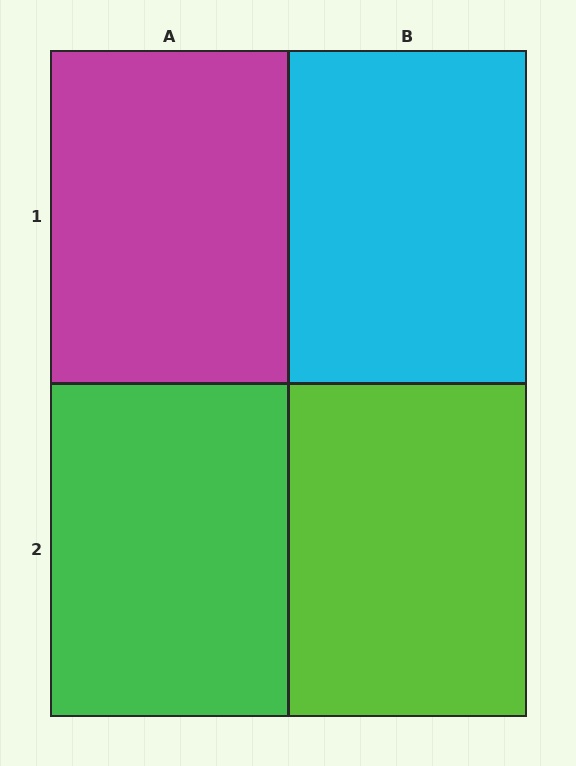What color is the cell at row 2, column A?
Green.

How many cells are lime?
1 cell is lime.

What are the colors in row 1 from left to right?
Magenta, cyan.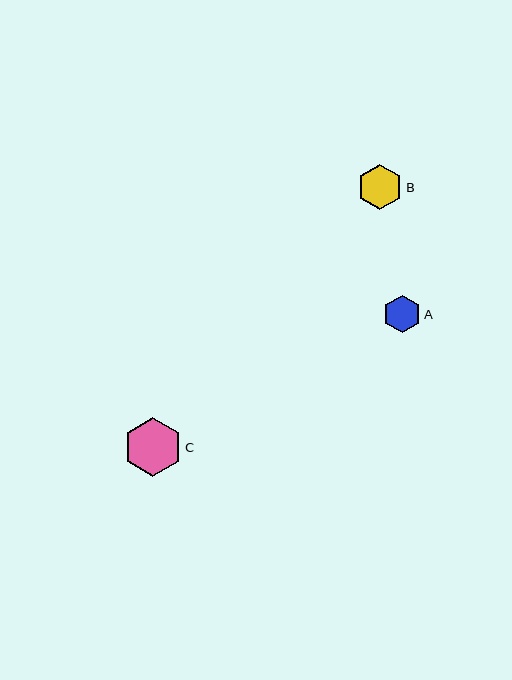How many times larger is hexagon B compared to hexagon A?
Hexagon B is approximately 1.2 times the size of hexagon A.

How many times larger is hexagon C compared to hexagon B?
Hexagon C is approximately 1.3 times the size of hexagon B.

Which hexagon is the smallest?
Hexagon A is the smallest with a size of approximately 38 pixels.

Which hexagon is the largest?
Hexagon C is the largest with a size of approximately 59 pixels.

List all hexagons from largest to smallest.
From largest to smallest: C, B, A.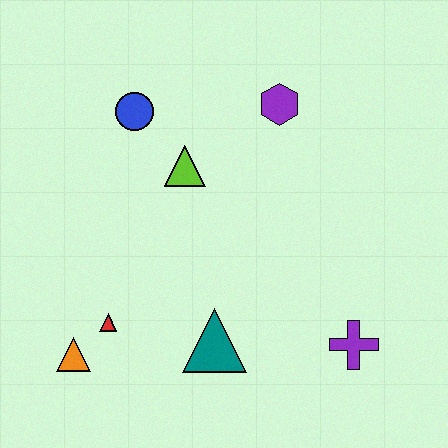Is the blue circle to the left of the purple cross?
Yes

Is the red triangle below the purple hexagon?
Yes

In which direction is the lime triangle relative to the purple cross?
The lime triangle is above the purple cross.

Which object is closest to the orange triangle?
The red triangle is closest to the orange triangle.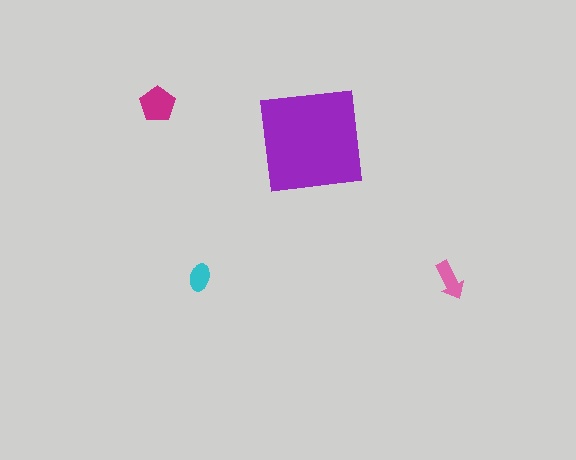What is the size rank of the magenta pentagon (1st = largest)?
2nd.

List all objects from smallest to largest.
The cyan ellipse, the pink arrow, the magenta pentagon, the purple square.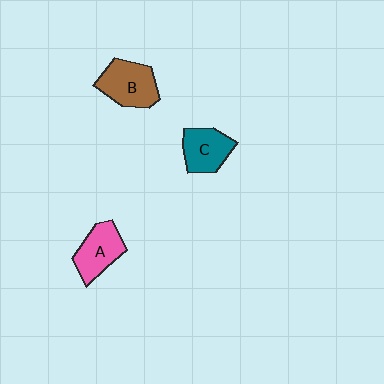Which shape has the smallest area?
Shape C (teal).